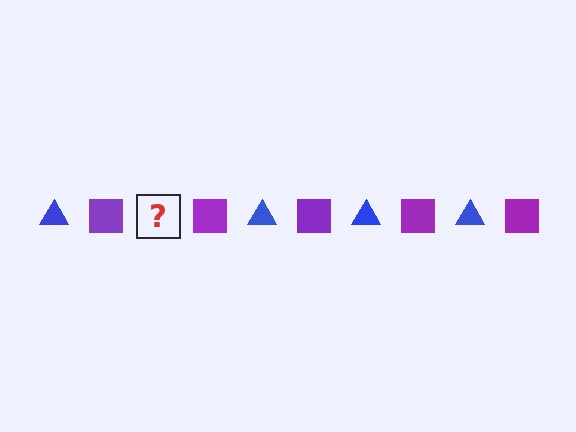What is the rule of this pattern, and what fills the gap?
The rule is that the pattern alternates between blue triangle and purple square. The gap should be filled with a blue triangle.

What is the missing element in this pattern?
The missing element is a blue triangle.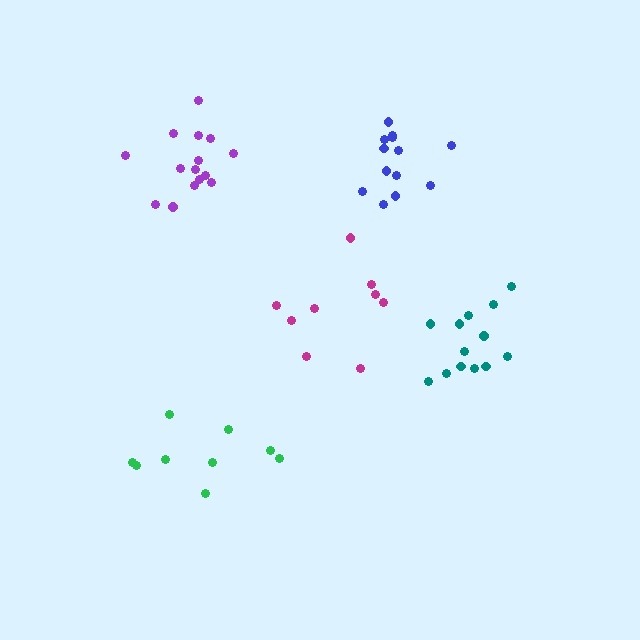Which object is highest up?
The blue cluster is topmost.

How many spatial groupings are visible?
There are 5 spatial groupings.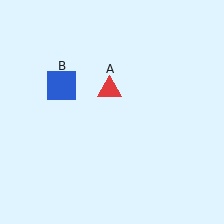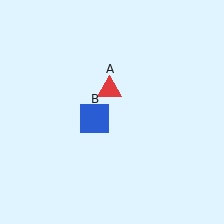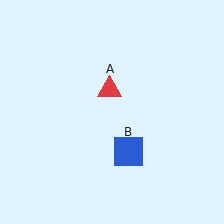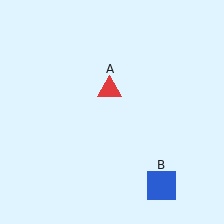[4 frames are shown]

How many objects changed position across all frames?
1 object changed position: blue square (object B).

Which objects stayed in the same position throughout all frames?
Red triangle (object A) remained stationary.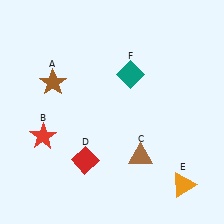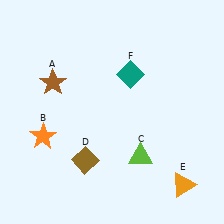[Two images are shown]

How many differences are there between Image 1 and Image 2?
There are 3 differences between the two images.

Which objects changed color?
B changed from red to orange. C changed from brown to lime. D changed from red to brown.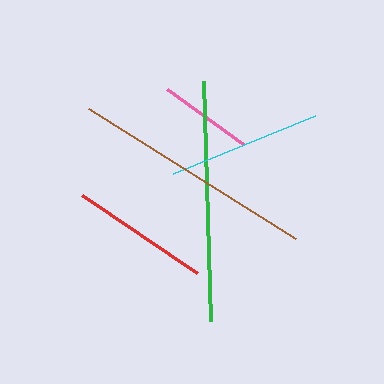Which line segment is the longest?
The brown line is the longest at approximately 244 pixels.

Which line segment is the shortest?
The pink line is the shortest at approximately 94 pixels.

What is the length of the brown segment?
The brown segment is approximately 244 pixels long.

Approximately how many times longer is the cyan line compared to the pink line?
The cyan line is approximately 1.6 times the length of the pink line.